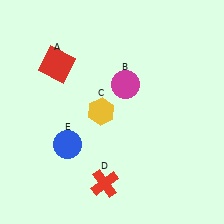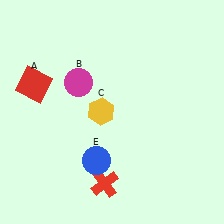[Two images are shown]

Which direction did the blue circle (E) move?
The blue circle (E) moved right.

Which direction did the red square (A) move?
The red square (A) moved left.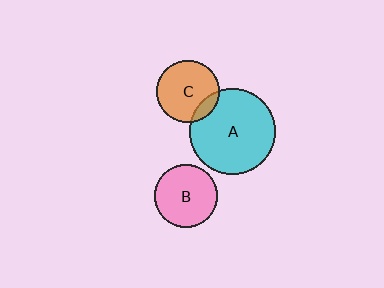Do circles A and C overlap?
Yes.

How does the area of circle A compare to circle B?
Approximately 1.8 times.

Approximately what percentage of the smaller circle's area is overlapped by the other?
Approximately 15%.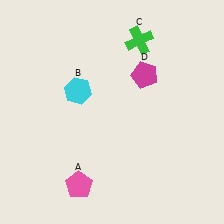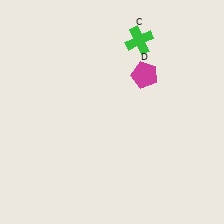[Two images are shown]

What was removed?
The cyan hexagon (B), the pink pentagon (A) were removed in Image 2.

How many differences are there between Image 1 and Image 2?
There are 2 differences between the two images.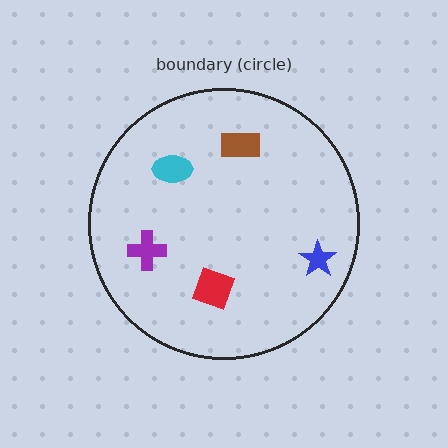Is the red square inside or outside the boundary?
Inside.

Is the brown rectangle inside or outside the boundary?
Inside.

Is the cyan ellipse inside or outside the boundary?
Inside.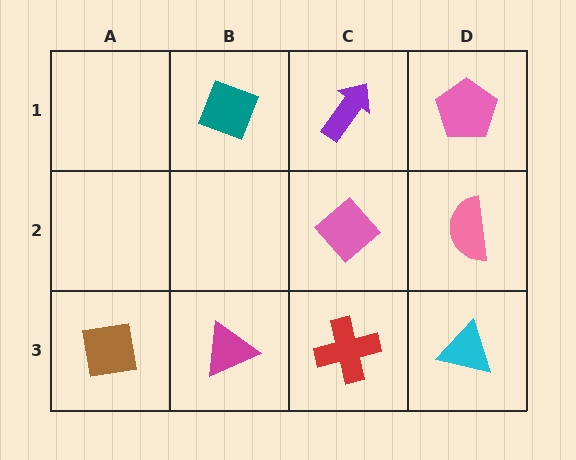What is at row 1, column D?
A pink pentagon.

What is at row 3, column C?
A red cross.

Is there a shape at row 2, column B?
No, that cell is empty.